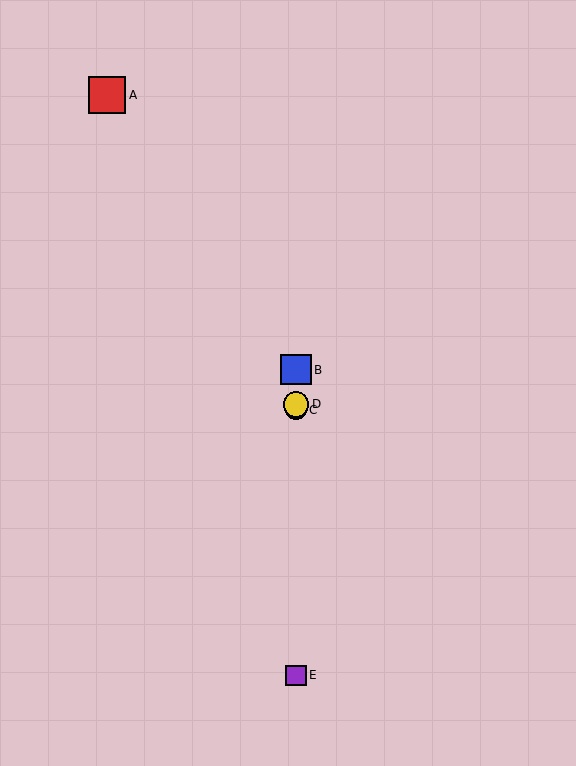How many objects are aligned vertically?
4 objects (B, C, D, E) are aligned vertically.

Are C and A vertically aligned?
No, C is at x≈296 and A is at x≈107.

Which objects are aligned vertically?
Objects B, C, D, E are aligned vertically.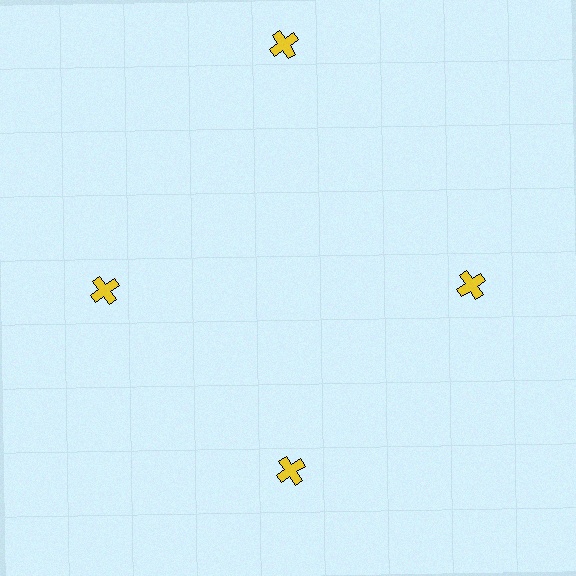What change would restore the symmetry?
The symmetry would be restored by moving it inward, back onto the ring so that all 4 crosses sit at equal angles and equal distance from the center.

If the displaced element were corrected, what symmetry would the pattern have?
It would have 4-fold rotational symmetry — the pattern would map onto itself every 90 degrees.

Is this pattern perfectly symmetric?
No. The 4 yellow crosses are arranged in a ring, but one element near the 12 o'clock position is pushed outward from the center, breaking the 4-fold rotational symmetry.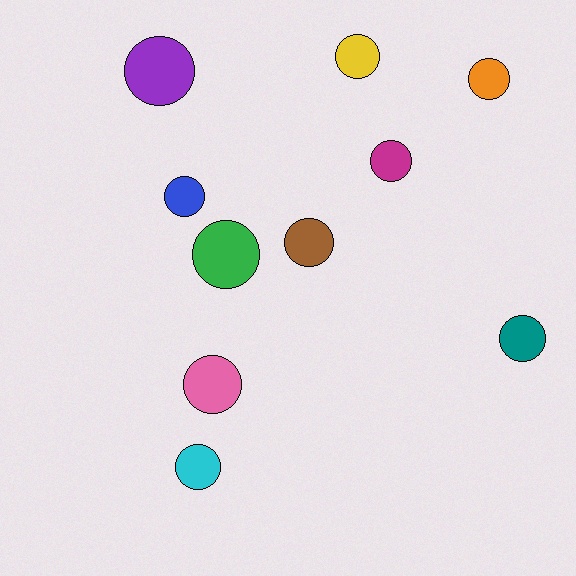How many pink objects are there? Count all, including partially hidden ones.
There is 1 pink object.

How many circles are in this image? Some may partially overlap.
There are 10 circles.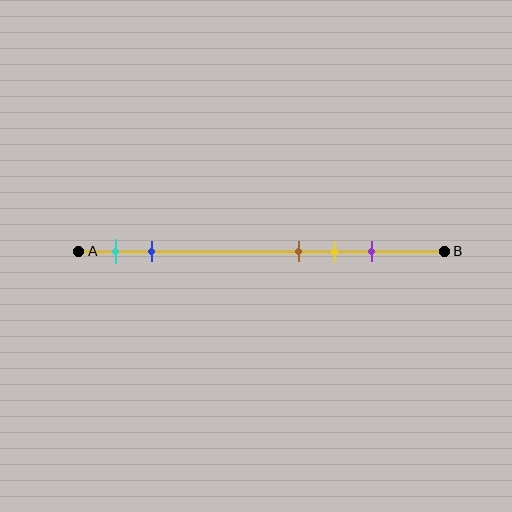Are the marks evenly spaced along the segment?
No, the marks are not evenly spaced.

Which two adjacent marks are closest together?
The brown and yellow marks are the closest adjacent pair.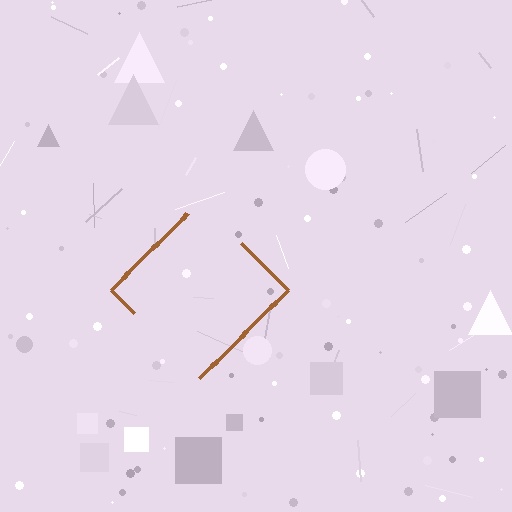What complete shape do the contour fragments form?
The contour fragments form a diamond.